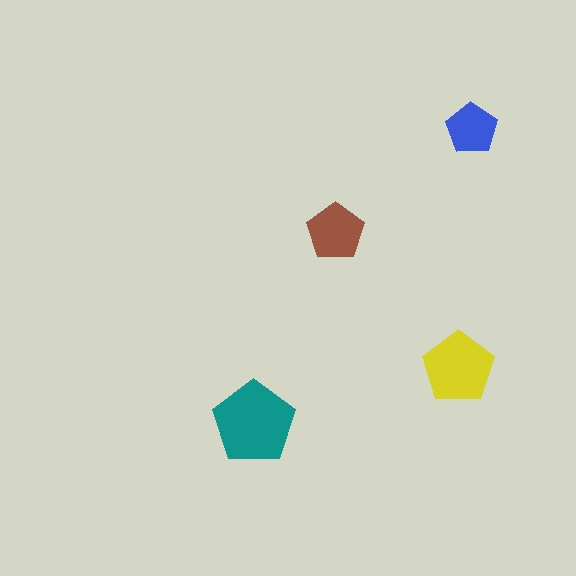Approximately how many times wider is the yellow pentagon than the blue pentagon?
About 1.5 times wider.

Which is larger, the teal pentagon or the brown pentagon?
The teal one.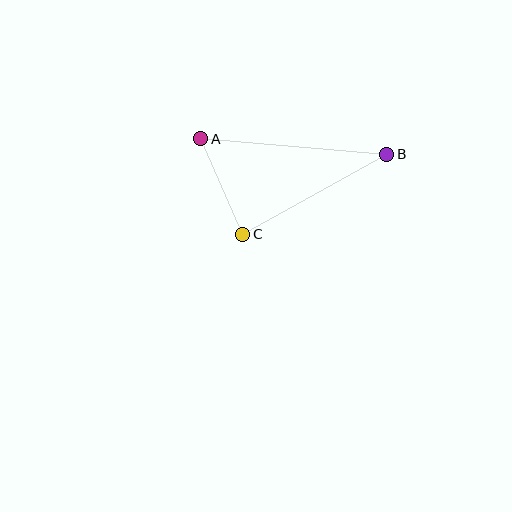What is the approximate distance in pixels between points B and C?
The distance between B and C is approximately 165 pixels.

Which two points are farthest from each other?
Points A and B are farthest from each other.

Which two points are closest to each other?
Points A and C are closest to each other.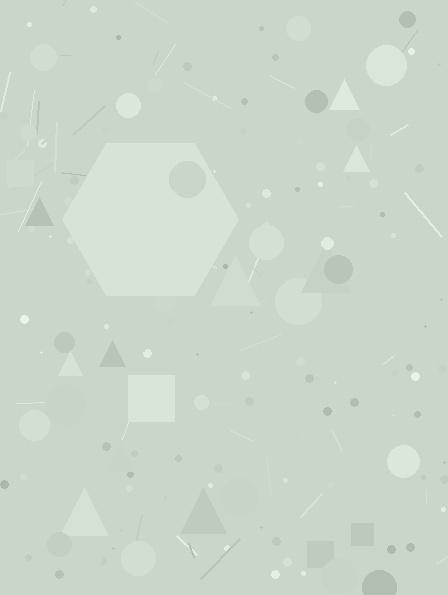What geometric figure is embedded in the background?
A hexagon is embedded in the background.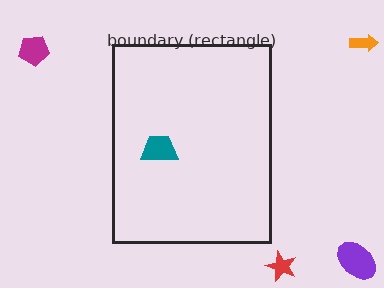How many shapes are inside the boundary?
1 inside, 4 outside.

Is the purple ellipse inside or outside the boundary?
Outside.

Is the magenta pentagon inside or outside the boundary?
Outside.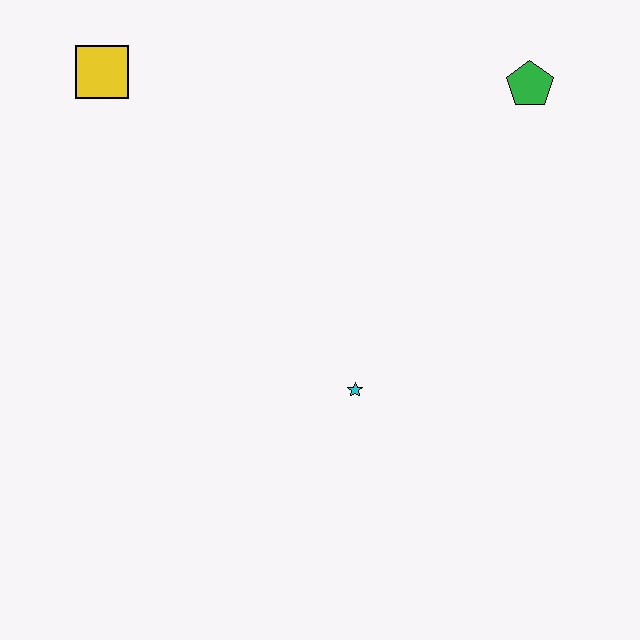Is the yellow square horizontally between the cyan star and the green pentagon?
No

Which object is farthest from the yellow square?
The green pentagon is farthest from the yellow square.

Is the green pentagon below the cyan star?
No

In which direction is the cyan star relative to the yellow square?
The cyan star is below the yellow square.